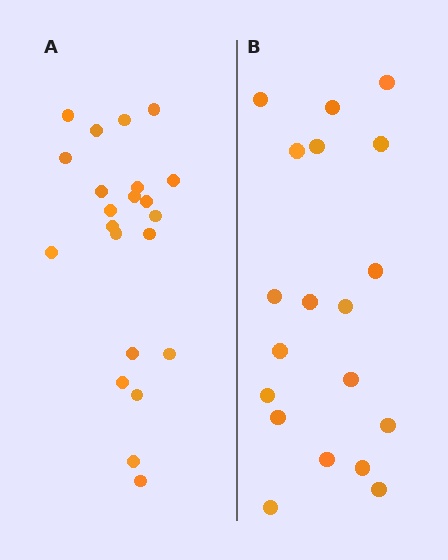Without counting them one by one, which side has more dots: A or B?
Region A (the left region) has more dots.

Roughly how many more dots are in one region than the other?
Region A has just a few more — roughly 2 or 3 more dots than region B.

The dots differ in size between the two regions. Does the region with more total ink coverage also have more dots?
No. Region B has more total ink coverage because its dots are larger, but region A actually contains more individual dots. Total area can be misleading — the number of items is what matters here.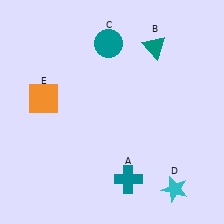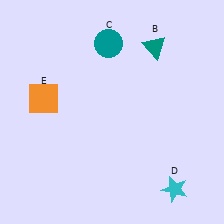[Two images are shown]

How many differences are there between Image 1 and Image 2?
There is 1 difference between the two images.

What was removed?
The teal cross (A) was removed in Image 2.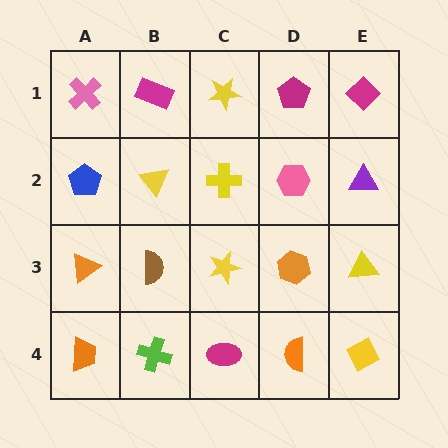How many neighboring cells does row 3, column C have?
4.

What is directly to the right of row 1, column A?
A magenta rectangle.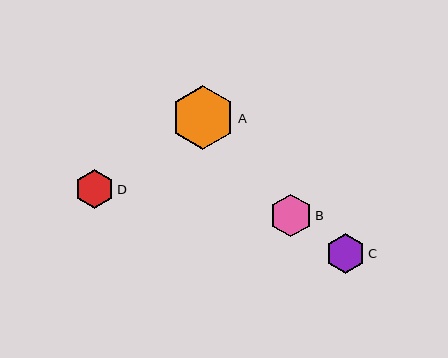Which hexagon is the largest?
Hexagon A is the largest with a size of approximately 64 pixels.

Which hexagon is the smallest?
Hexagon D is the smallest with a size of approximately 39 pixels.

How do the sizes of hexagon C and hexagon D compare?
Hexagon C and hexagon D are approximately the same size.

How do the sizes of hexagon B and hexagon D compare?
Hexagon B and hexagon D are approximately the same size.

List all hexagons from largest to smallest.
From largest to smallest: A, B, C, D.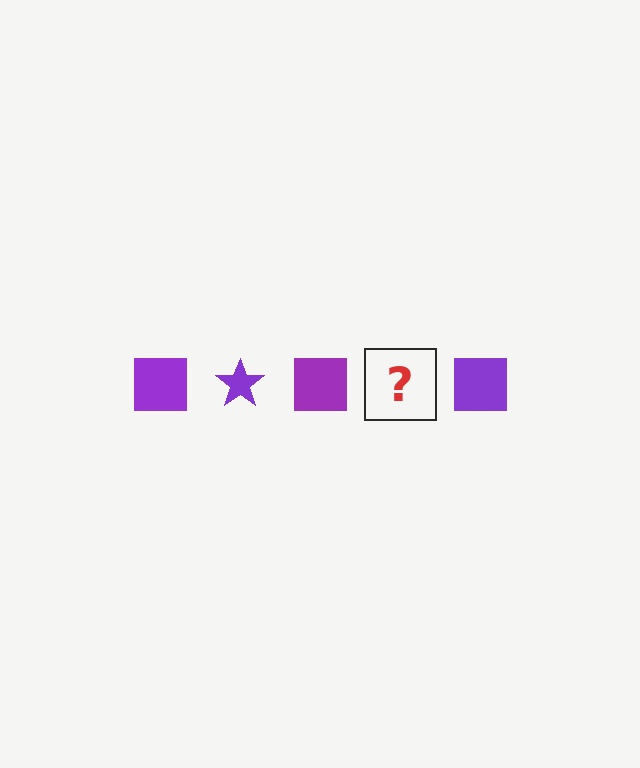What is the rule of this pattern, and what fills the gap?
The rule is that the pattern cycles through square, star shapes in purple. The gap should be filled with a purple star.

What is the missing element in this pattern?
The missing element is a purple star.